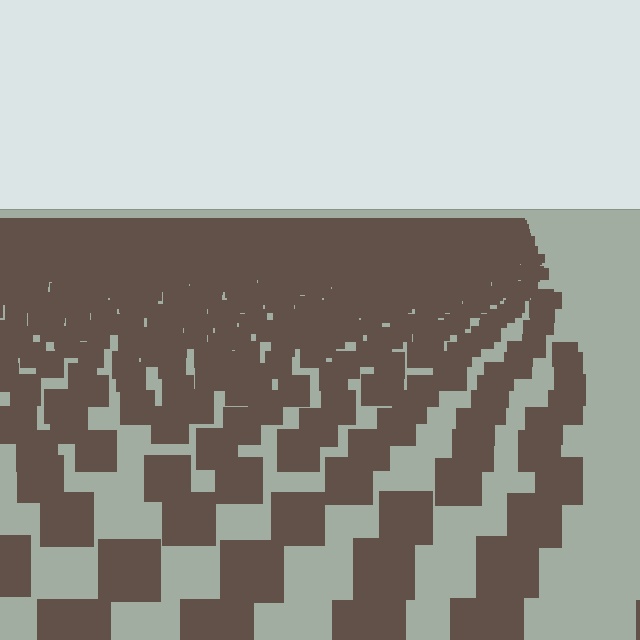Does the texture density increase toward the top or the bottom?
Density increases toward the top.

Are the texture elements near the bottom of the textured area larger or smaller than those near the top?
Larger. Near the bottom, elements are closer to the viewer and appear at a bigger on-screen size.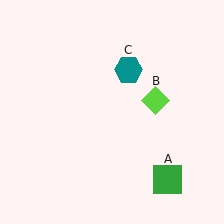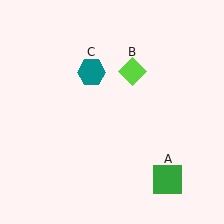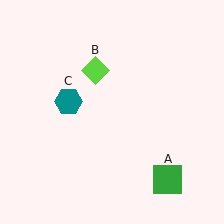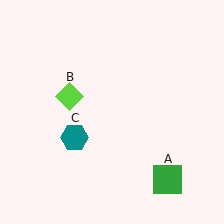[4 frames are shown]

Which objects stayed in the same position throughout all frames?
Green square (object A) remained stationary.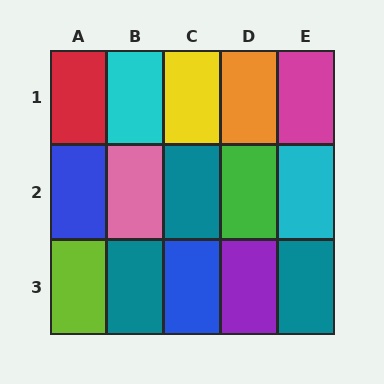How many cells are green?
1 cell is green.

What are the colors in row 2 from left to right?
Blue, pink, teal, green, cyan.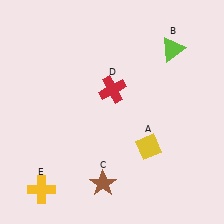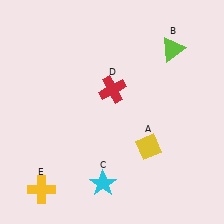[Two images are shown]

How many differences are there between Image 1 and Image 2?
There is 1 difference between the two images.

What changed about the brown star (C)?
In Image 1, C is brown. In Image 2, it changed to cyan.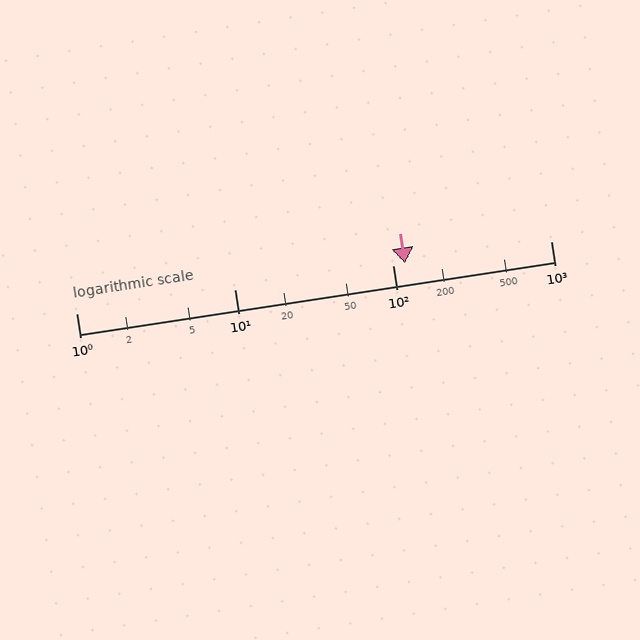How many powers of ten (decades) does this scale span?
The scale spans 3 decades, from 1 to 1000.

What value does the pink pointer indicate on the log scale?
The pointer indicates approximately 120.